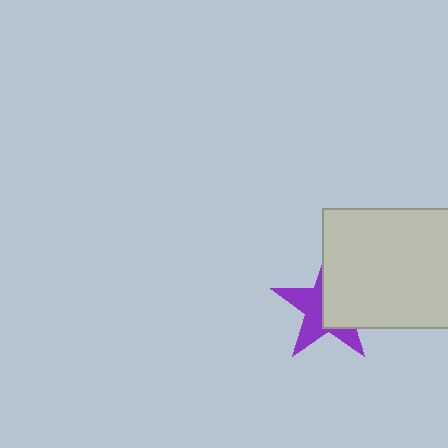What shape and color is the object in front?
The object in front is a light gray rectangle.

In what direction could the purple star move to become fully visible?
The purple star could move left. That would shift it out from behind the light gray rectangle entirely.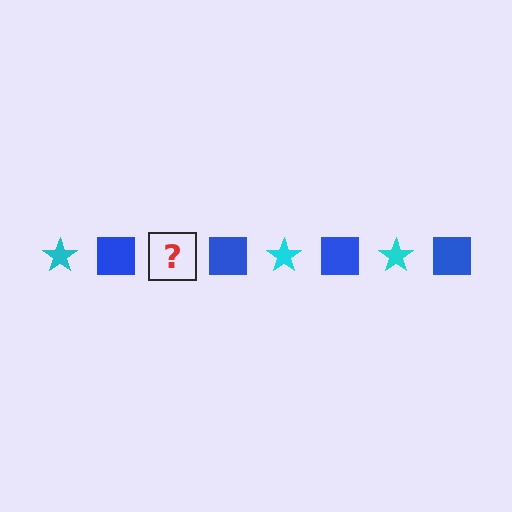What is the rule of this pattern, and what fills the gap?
The rule is that the pattern alternates between cyan star and blue square. The gap should be filled with a cyan star.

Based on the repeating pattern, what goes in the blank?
The blank should be a cyan star.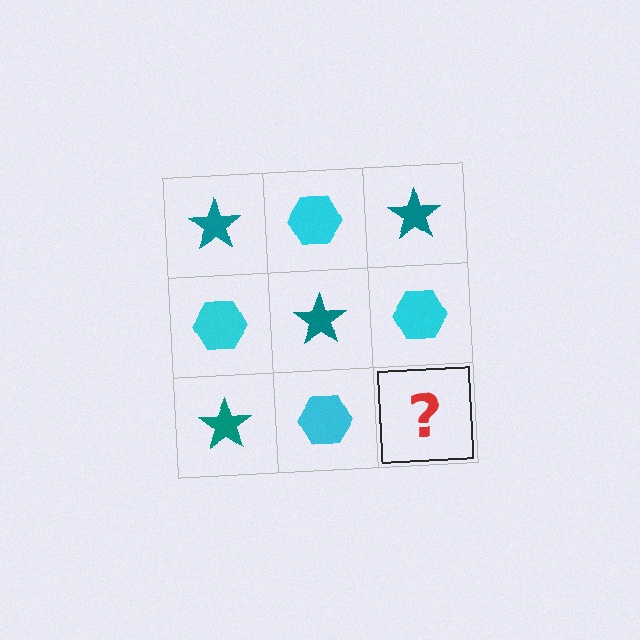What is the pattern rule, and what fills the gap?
The rule is that it alternates teal star and cyan hexagon in a checkerboard pattern. The gap should be filled with a teal star.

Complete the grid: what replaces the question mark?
The question mark should be replaced with a teal star.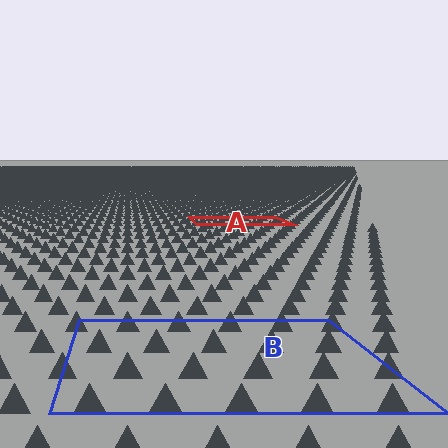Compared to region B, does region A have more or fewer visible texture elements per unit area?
Region A has more texture elements per unit area — they are packed more densely because it is farther away.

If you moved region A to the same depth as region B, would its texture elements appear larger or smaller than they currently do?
They would appear larger. At a closer depth, the same texture elements are projected at a bigger on-screen size.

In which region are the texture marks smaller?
The texture marks are smaller in region A, because it is farther away.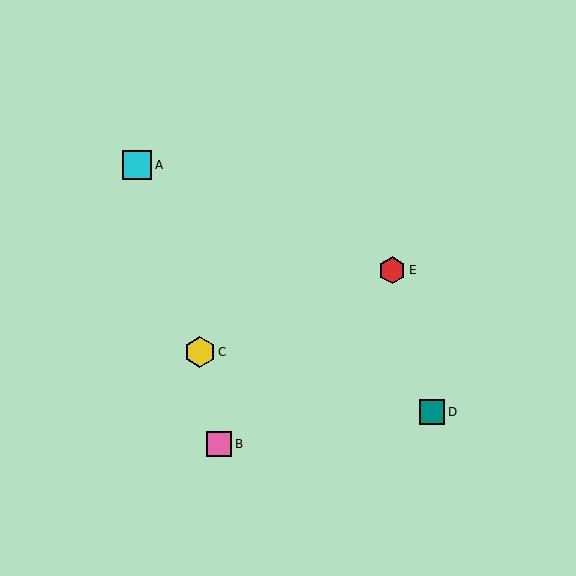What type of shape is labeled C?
Shape C is a yellow hexagon.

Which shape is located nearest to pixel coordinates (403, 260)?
The red hexagon (labeled E) at (392, 270) is nearest to that location.